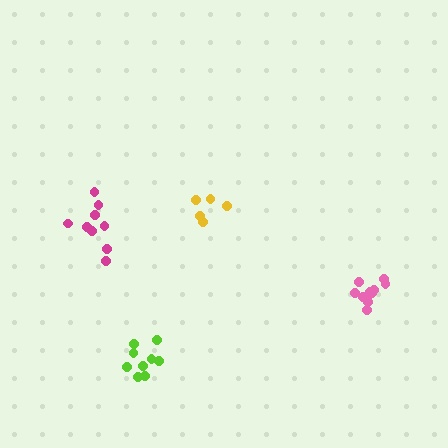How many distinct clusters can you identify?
There are 4 distinct clusters.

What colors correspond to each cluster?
The clusters are colored: magenta, lime, yellow, pink.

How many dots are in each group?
Group 1: 9 dots, Group 2: 9 dots, Group 3: 5 dots, Group 4: 11 dots (34 total).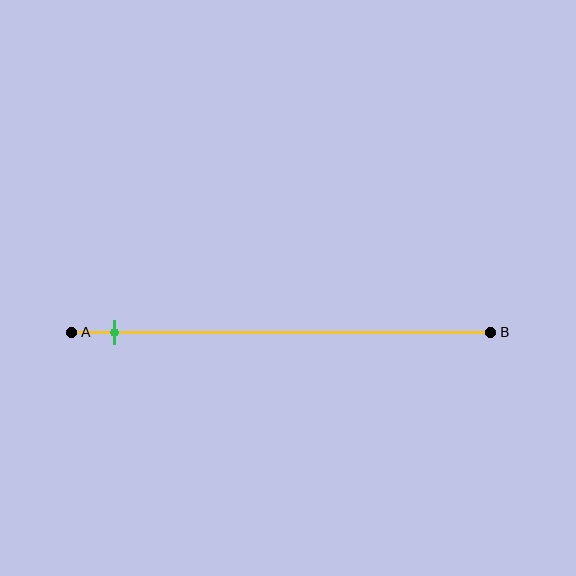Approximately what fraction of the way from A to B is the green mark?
The green mark is approximately 10% of the way from A to B.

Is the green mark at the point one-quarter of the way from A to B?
No, the mark is at about 10% from A, not at the 25% one-quarter point.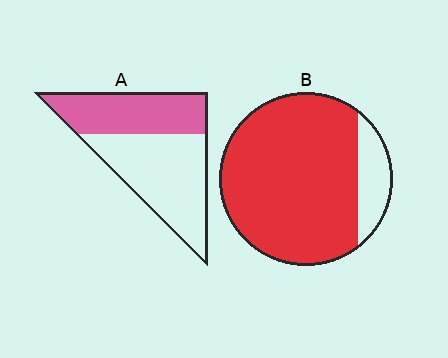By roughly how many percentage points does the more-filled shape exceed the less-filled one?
By roughly 45 percentage points (B over A).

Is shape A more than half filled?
No.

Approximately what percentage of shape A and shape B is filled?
A is approximately 40% and B is approximately 85%.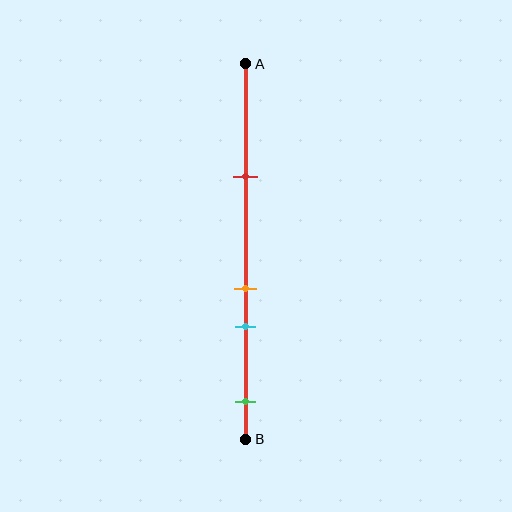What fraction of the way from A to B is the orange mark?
The orange mark is approximately 60% (0.6) of the way from A to B.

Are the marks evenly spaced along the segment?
No, the marks are not evenly spaced.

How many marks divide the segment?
There are 4 marks dividing the segment.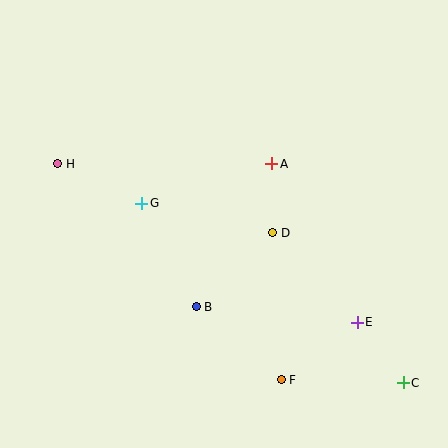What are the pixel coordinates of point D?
Point D is at (273, 233).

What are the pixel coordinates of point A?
Point A is at (272, 164).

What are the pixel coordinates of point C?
Point C is at (403, 383).